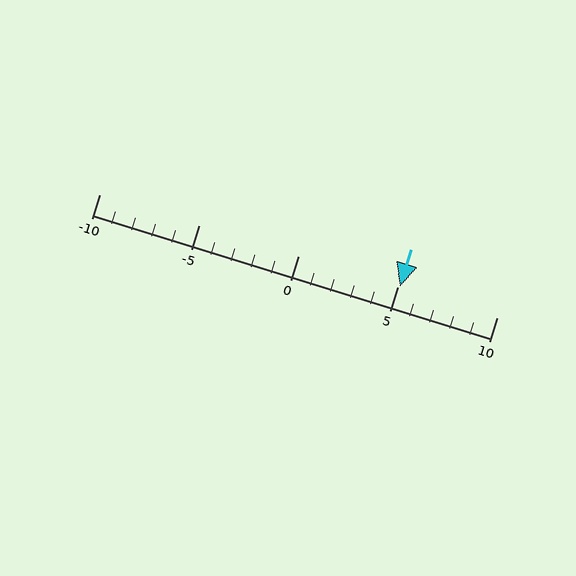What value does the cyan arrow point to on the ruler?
The cyan arrow points to approximately 5.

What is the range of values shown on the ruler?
The ruler shows values from -10 to 10.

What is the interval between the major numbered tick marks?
The major tick marks are spaced 5 units apart.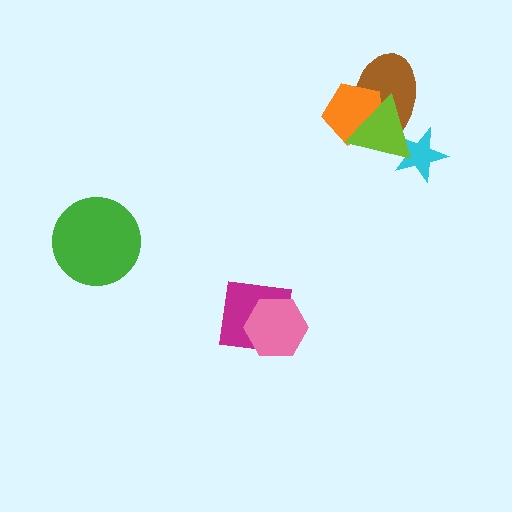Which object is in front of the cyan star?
The lime triangle is in front of the cyan star.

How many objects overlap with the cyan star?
2 objects overlap with the cyan star.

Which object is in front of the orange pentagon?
The lime triangle is in front of the orange pentagon.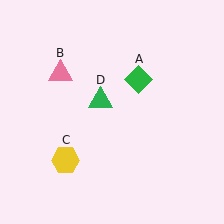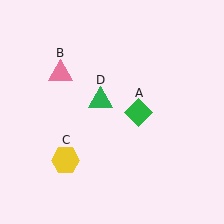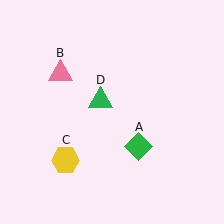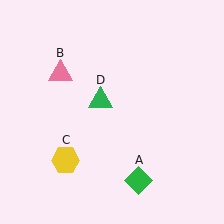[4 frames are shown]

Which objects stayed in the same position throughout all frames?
Pink triangle (object B) and yellow hexagon (object C) and green triangle (object D) remained stationary.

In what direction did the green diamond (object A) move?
The green diamond (object A) moved down.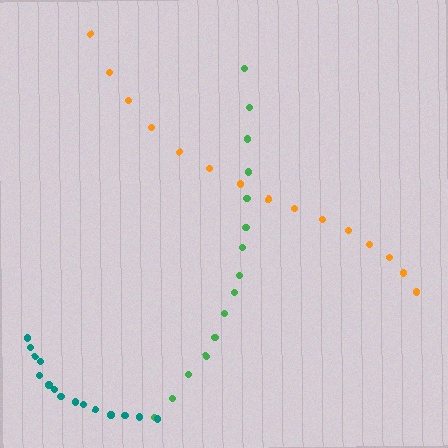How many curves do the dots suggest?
There are 3 distinct paths.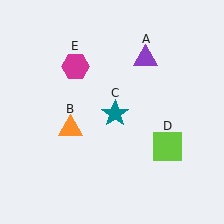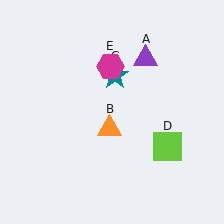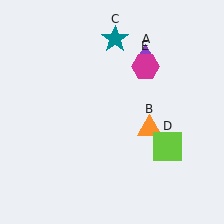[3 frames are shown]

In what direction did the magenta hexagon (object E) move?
The magenta hexagon (object E) moved right.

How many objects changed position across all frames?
3 objects changed position: orange triangle (object B), teal star (object C), magenta hexagon (object E).